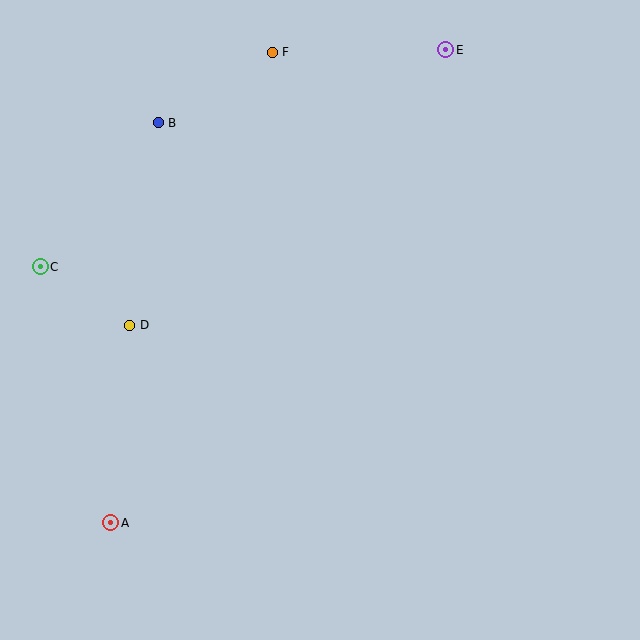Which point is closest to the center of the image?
Point D at (130, 325) is closest to the center.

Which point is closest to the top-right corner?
Point E is closest to the top-right corner.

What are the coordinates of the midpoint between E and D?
The midpoint between E and D is at (288, 188).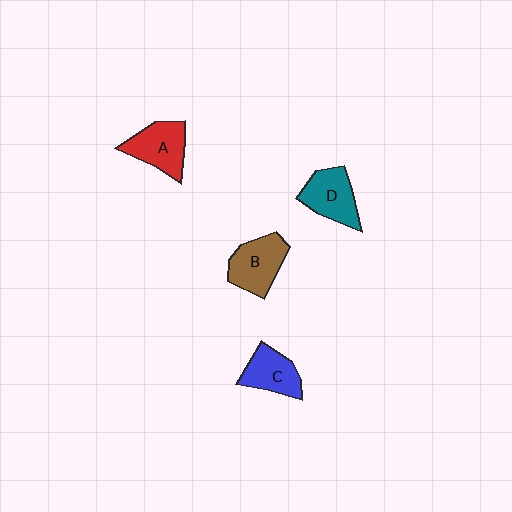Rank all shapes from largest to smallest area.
From largest to smallest: B (brown), A (red), D (teal), C (blue).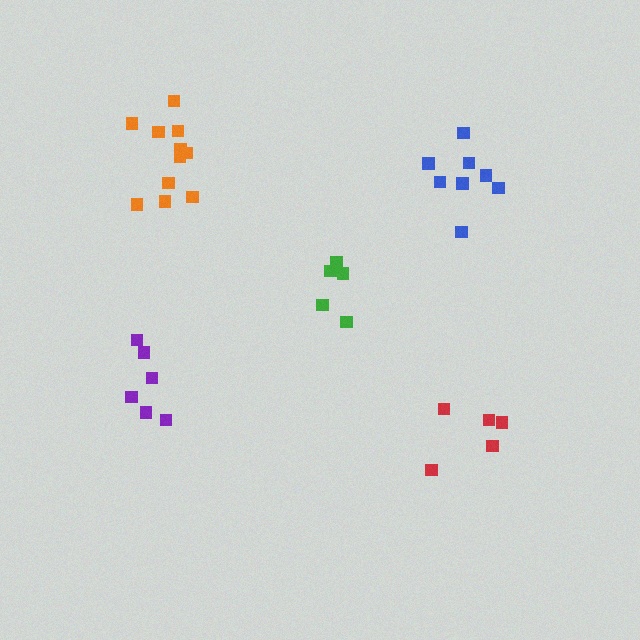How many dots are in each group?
Group 1: 8 dots, Group 2: 6 dots, Group 3: 5 dots, Group 4: 5 dots, Group 5: 11 dots (35 total).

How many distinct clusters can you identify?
There are 5 distinct clusters.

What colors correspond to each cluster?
The clusters are colored: blue, purple, red, green, orange.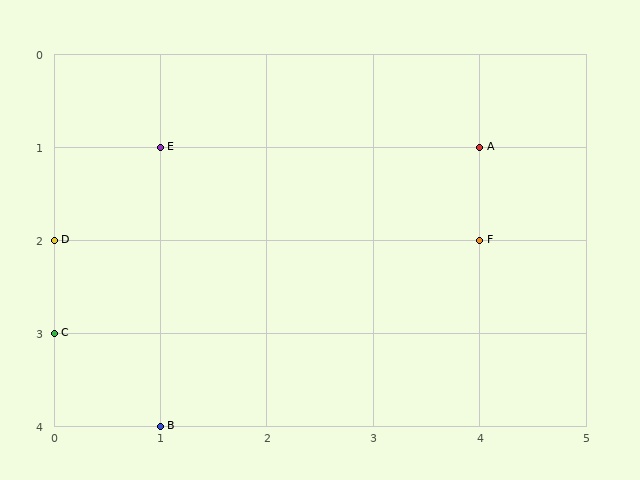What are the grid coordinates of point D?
Point D is at grid coordinates (0, 2).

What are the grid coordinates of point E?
Point E is at grid coordinates (1, 1).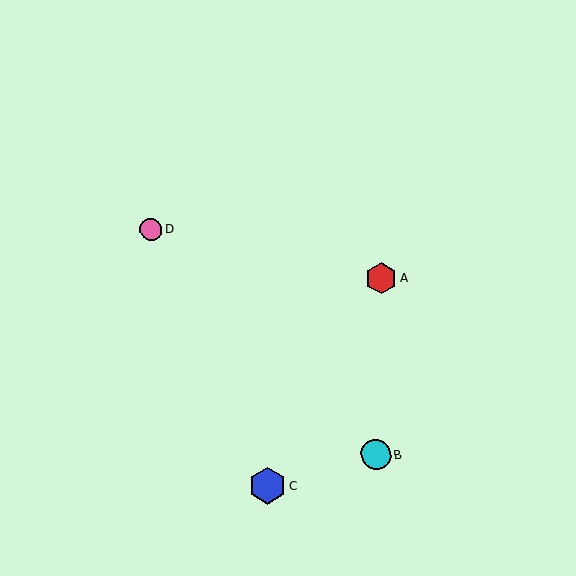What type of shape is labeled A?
Shape A is a red hexagon.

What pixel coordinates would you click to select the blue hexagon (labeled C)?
Click at (268, 486) to select the blue hexagon C.